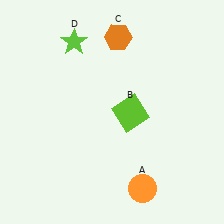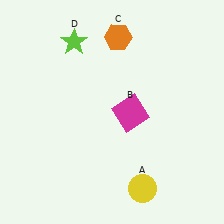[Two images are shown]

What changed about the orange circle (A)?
In Image 1, A is orange. In Image 2, it changed to yellow.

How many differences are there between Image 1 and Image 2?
There are 2 differences between the two images.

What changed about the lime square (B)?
In Image 1, B is lime. In Image 2, it changed to magenta.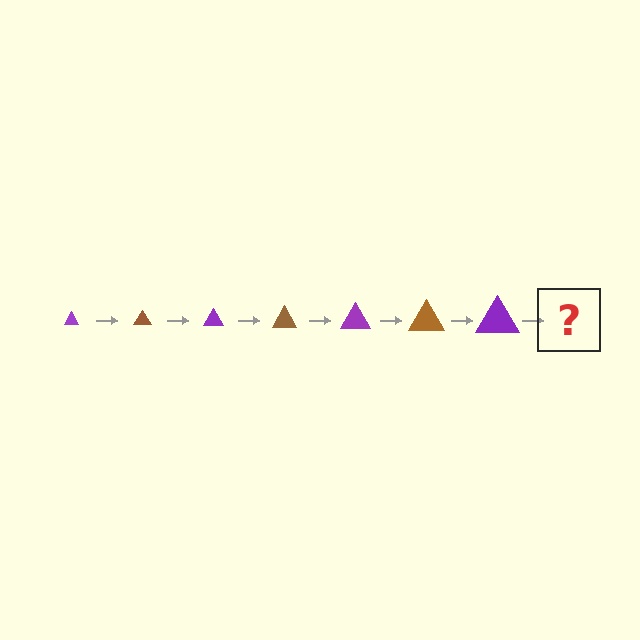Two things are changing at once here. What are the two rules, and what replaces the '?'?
The two rules are that the triangle grows larger each step and the color cycles through purple and brown. The '?' should be a brown triangle, larger than the previous one.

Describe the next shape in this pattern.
It should be a brown triangle, larger than the previous one.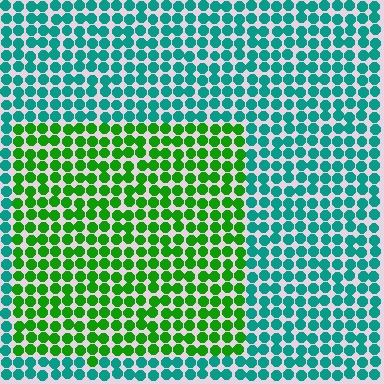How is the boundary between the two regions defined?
The boundary is defined purely by a slight shift in hue (about 55 degrees). Spacing, size, and orientation are identical on both sides.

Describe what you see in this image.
The image is filled with small teal elements in a uniform arrangement. A rectangle-shaped region is visible where the elements are tinted to a slightly different hue, forming a subtle color boundary.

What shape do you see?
I see a rectangle.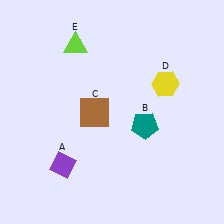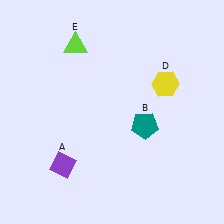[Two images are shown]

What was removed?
The brown square (C) was removed in Image 2.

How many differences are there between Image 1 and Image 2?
There is 1 difference between the two images.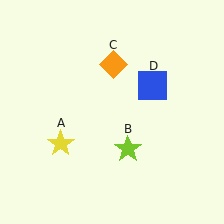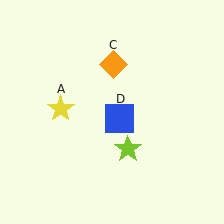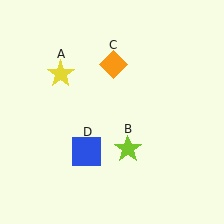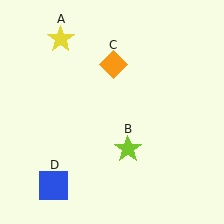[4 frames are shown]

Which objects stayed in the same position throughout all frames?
Lime star (object B) and orange diamond (object C) remained stationary.